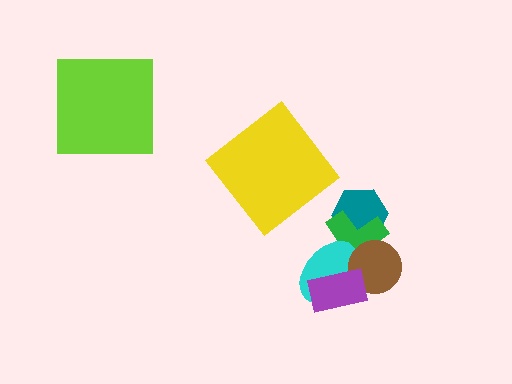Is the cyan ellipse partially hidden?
Yes, it is partially covered by another shape.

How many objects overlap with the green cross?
4 objects overlap with the green cross.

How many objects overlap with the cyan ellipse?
3 objects overlap with the cyan ellipse.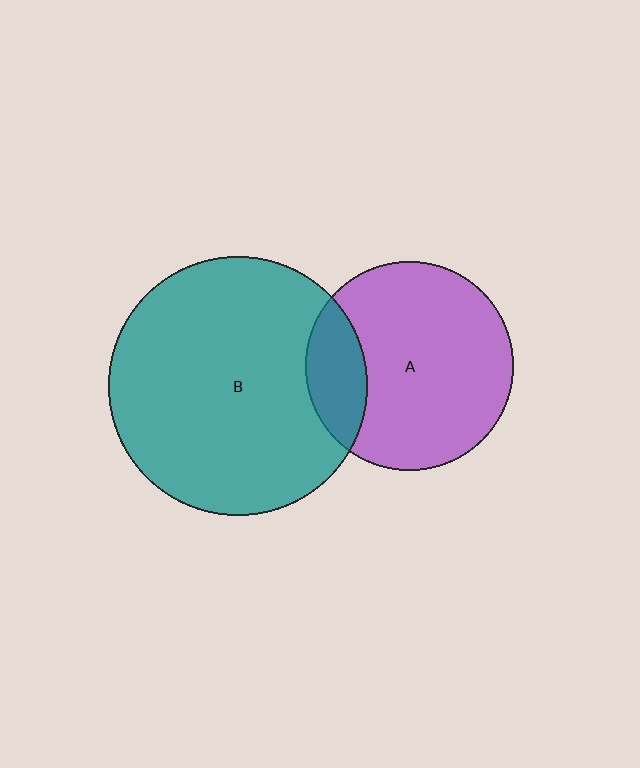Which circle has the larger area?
Circle B (teal).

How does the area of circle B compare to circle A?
Approximately 1.5 times.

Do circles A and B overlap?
Yes.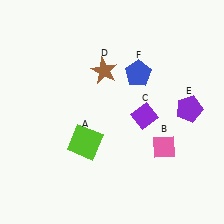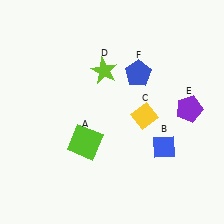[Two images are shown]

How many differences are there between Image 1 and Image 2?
There are 3 differences between the two images.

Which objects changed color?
B changed from pink to blue. C changed from purple to yellow. D changed from brown to lime.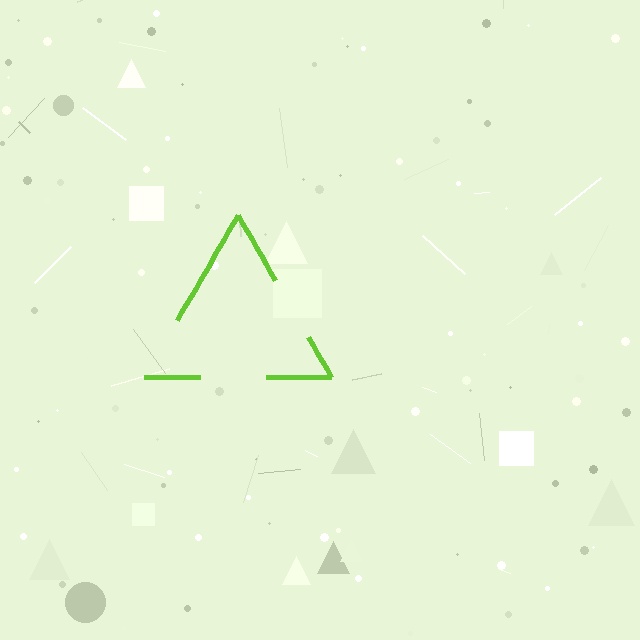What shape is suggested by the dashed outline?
The dashed outline suggests a triangle.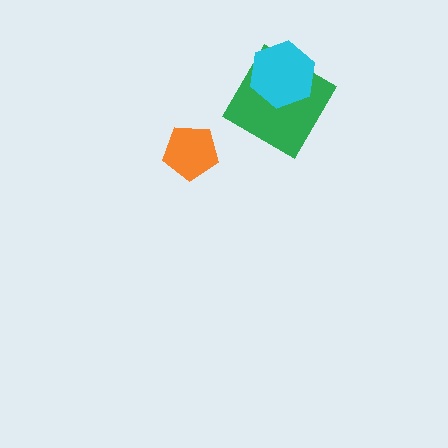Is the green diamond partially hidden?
Yes, it is partially covered by another shape.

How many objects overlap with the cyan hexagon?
1 object overlaps with the cyan hexagon.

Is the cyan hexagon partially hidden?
No, no other shape covers it.